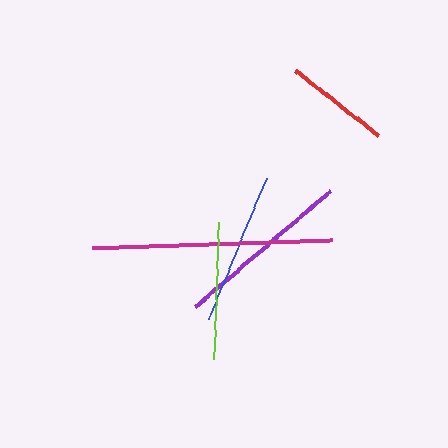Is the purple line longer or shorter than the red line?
The purple line is longer than the red line.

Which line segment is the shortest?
The red line is the shortest at approximately 105 pixels.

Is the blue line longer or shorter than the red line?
The blue line is longer than the red line.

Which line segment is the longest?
The magenta line is the longest at approximately 240 pixels.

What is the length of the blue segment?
The blue segment is approximately 152 pixels long.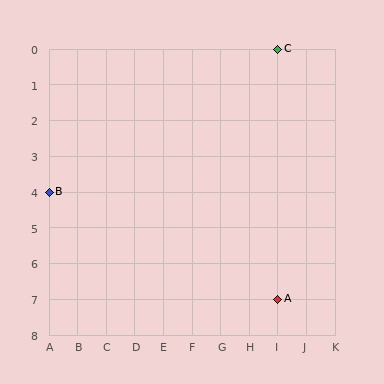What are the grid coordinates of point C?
Point C is at grid coordinates (I, 0).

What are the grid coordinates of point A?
Point A is at grid coordinates (I, 7).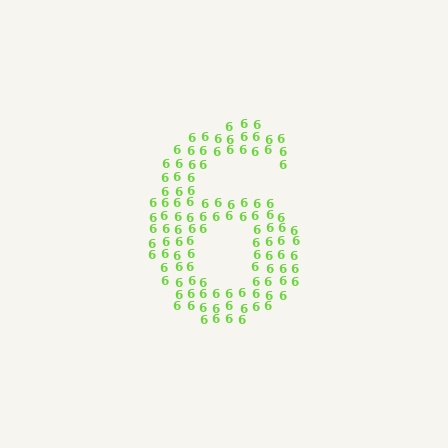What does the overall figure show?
The overall figure shows the digit 6.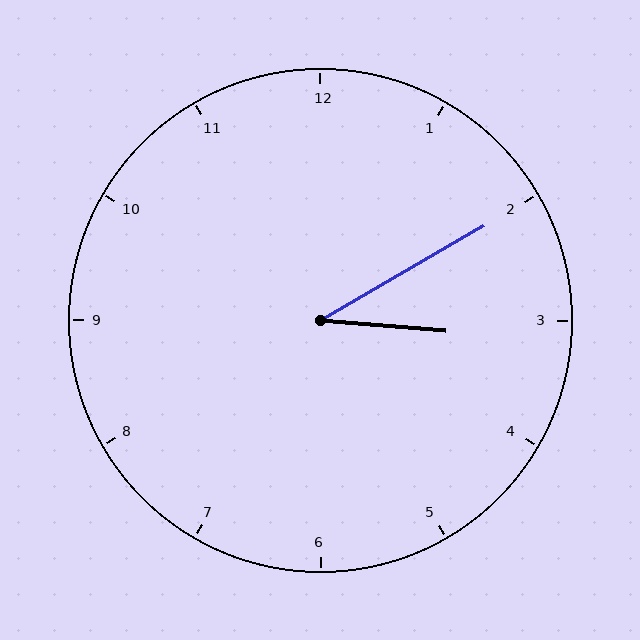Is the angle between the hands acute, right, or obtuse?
It is acute.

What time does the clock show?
3:10.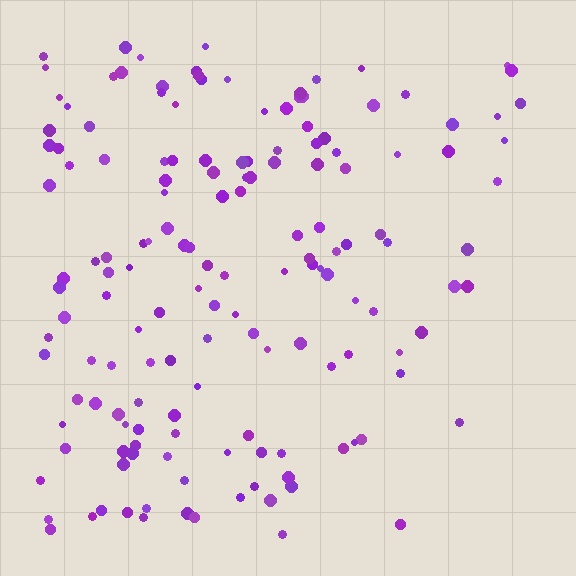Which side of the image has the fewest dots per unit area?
The right.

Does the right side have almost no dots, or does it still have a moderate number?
Still a moderate number, just noticeably fewer than the left.